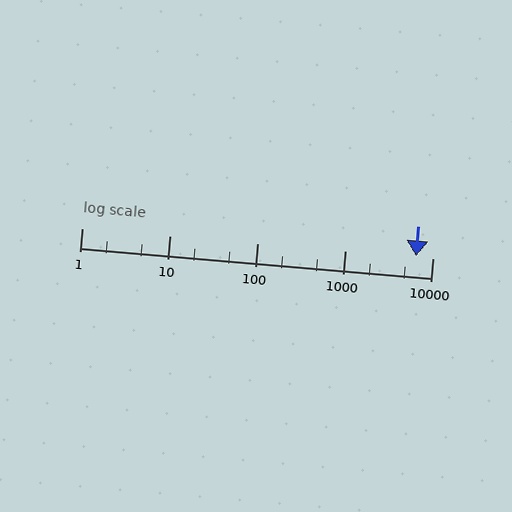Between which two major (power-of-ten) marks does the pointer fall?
The pointer is between 1000 and 10000.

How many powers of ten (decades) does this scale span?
The scale spans 4 decades, from 1 to 10000.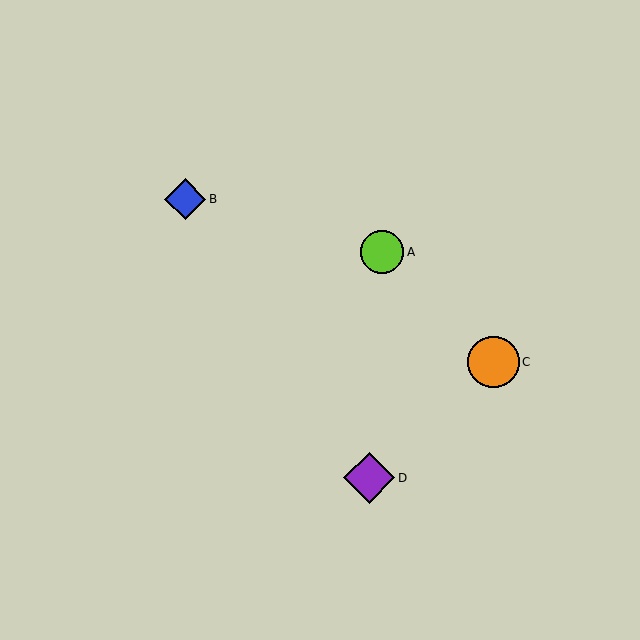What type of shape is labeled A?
Shape A is a lime circle.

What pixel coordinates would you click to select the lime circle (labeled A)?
Click at (382, 252) to select the lime circle A.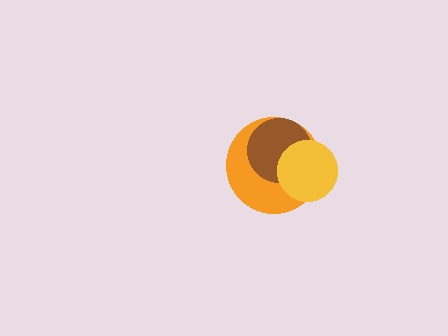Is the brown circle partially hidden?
Yes, it is partially covered by another shape.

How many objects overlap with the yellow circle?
2 objects overlap with the yellow circle.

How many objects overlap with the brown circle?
2 objects overlap with the brown circle.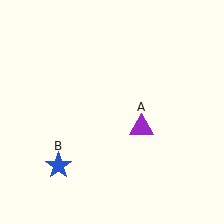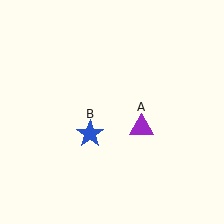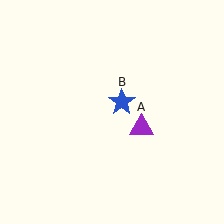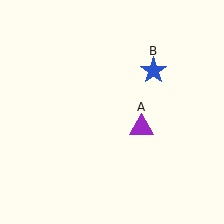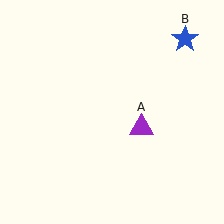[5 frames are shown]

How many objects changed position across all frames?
1 object changed position: blue star (object B).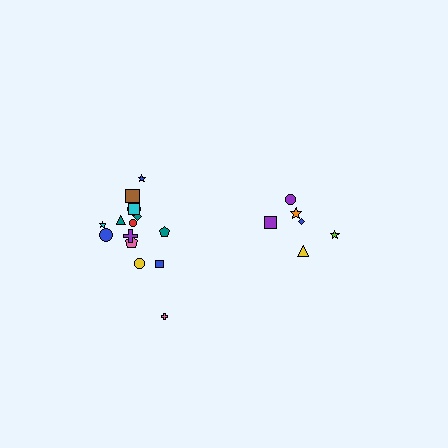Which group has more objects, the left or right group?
The left group.